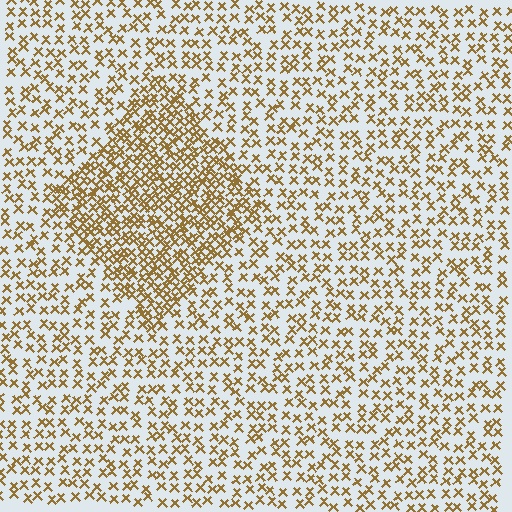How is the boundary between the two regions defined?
The boundary is defined by a change in element density (approximately 2.1x ratio). All elements are the same color, size, and shape.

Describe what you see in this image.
The image contains small brown elements arranged at two different densities. A diamond-shaped region is visible where the elements are more densely packed than the surrounding area.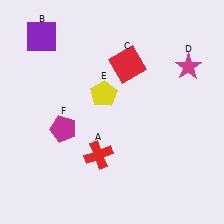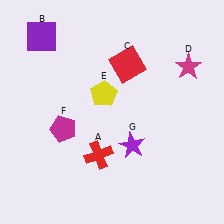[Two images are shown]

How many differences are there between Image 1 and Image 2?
There is 1 difference between the two images.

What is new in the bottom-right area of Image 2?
A purple star (G) was added in the bottom-right area of Image 2.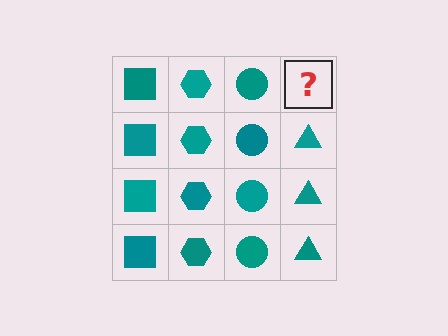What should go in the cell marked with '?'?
The missing cell should contain a teal triangle.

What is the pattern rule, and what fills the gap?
The rule is that each column has a consistent shape. The gap should be filled with a teal triangle.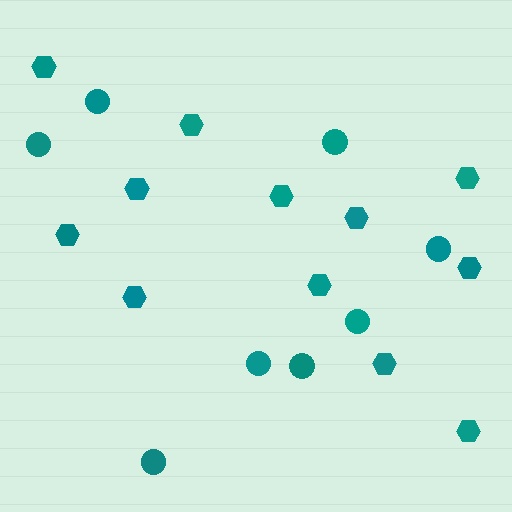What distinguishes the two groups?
There are 2 groups: one group of circles (8) and one group of hexagons (12).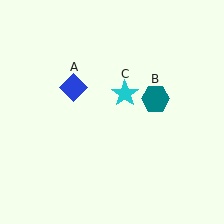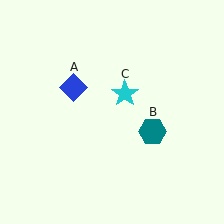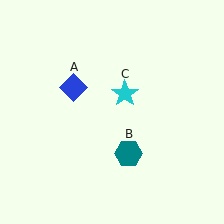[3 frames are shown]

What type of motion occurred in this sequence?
The teal hexagon (object B) rotated clockwise around the center of the scene.